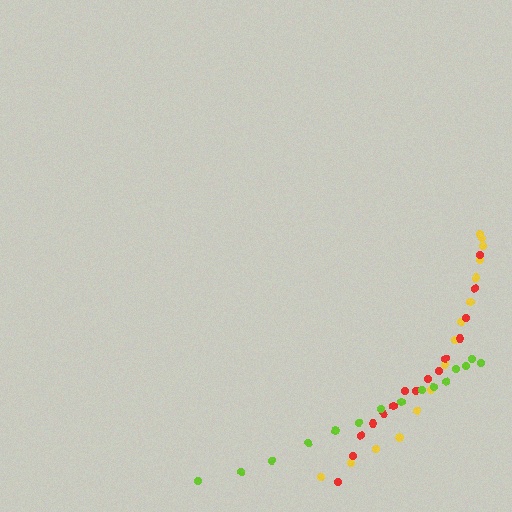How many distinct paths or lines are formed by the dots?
There are 3 distinct paths.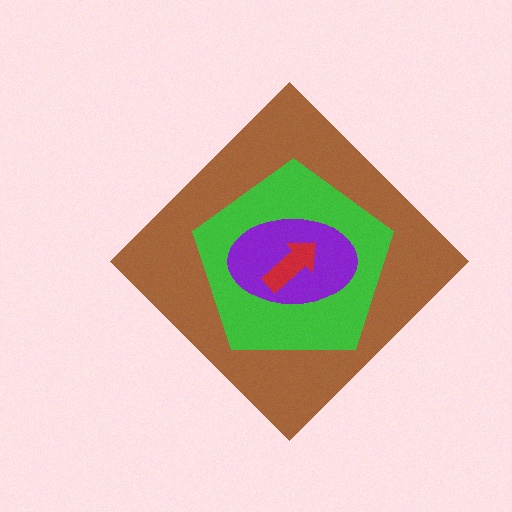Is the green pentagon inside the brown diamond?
Yes.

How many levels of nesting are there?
4.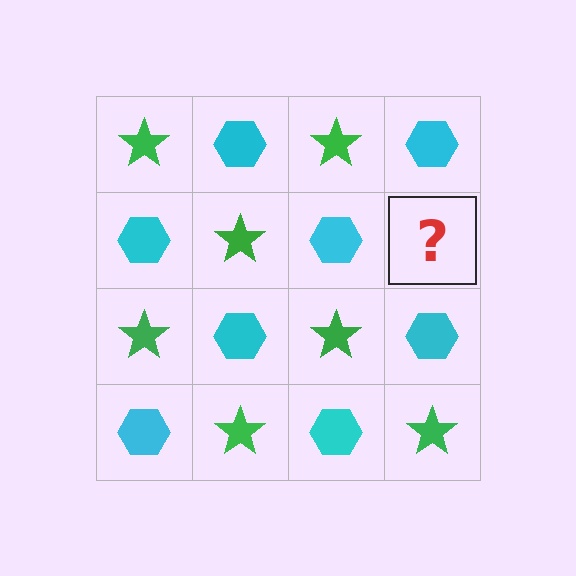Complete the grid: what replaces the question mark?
The question mark should be replaced with a green star.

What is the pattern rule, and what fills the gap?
The rule is that it alternates green star and cyan hexagon in a checkerboard pattern. The gap should be filled with a green star.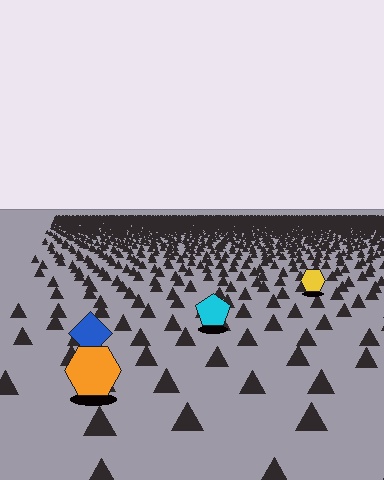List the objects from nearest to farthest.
From nearest to farthest: the orange hexagon, the blue diamond, the cyan pentagon, the yellow hexagon.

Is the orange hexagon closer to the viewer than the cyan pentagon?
Yes. The orange hexagon is closer — you can tell from the texture gradient: the ground texture is coarser near it.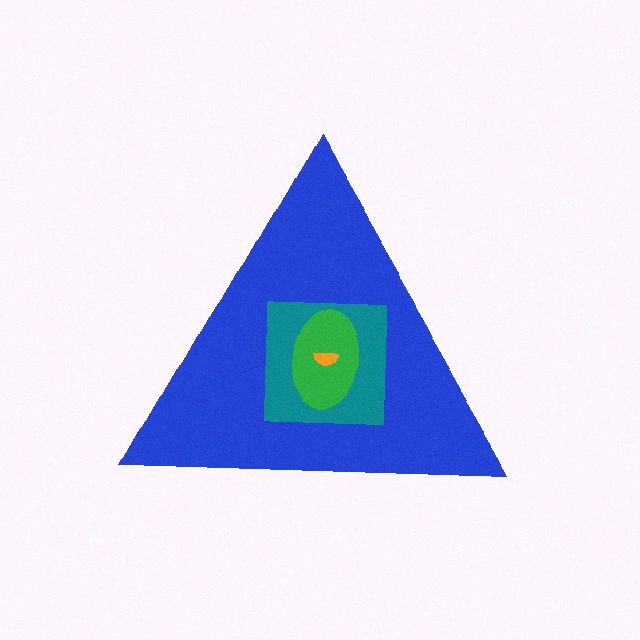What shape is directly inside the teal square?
The green ellipse.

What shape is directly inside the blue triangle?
The teal square.